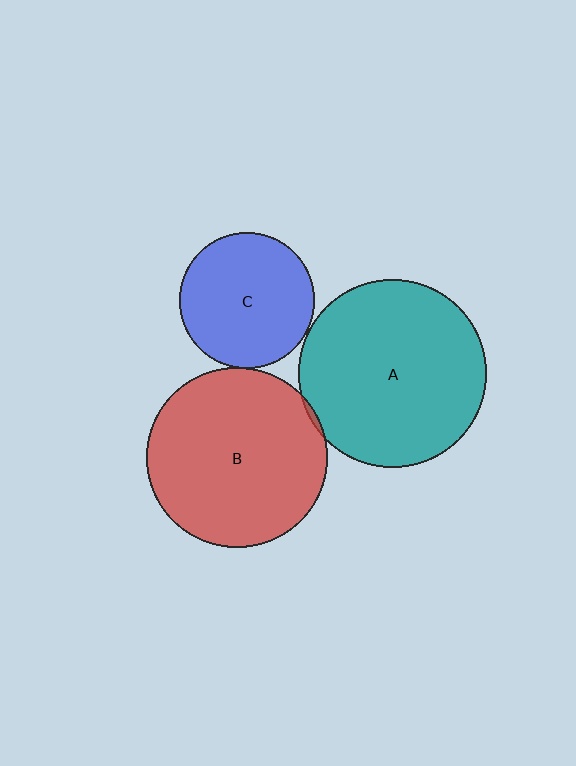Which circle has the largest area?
Circle A (teal).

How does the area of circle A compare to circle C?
Approximately 1.9 times.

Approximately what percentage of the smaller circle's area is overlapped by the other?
Approximately 5%.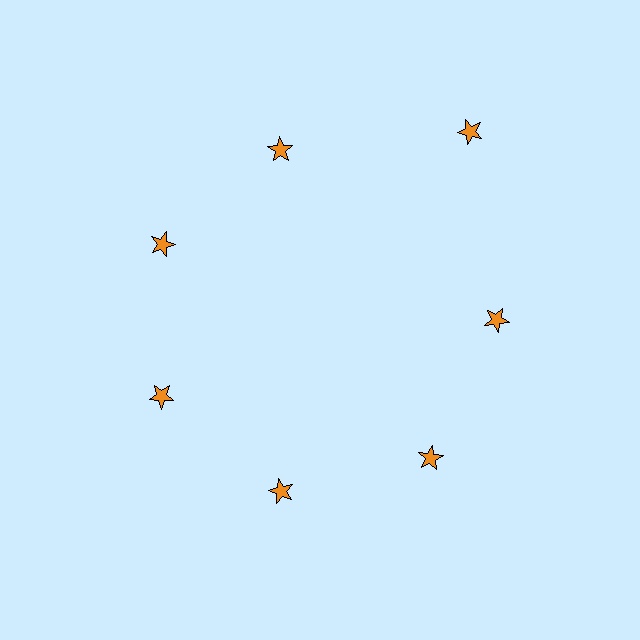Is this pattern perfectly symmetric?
No. The 7 orange stars are arranged in a ring, but one element near the 1 o'clock position is pushed outward from the center, breaking the 7-fold rotational symmetry.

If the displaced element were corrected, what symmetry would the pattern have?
It would have 7-fold rotational symmetry — the pattern would map onto itself every 51 degrees.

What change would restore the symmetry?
The symmetry would be restored by moving it inward, back onto the ring so that all 7 stars sit at equal angles and equal distance from the center.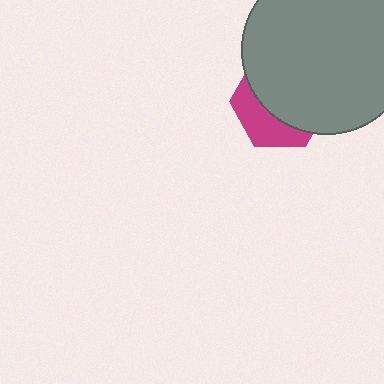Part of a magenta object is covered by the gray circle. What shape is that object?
It is a hexagon.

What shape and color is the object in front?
The object in front is a gray circle.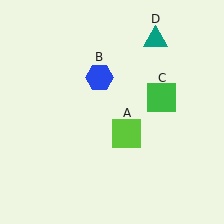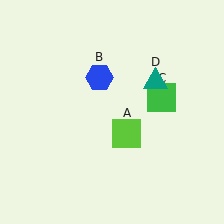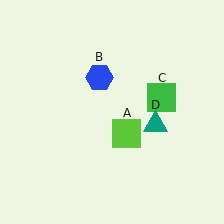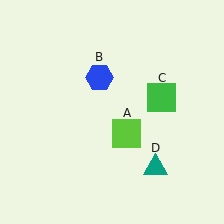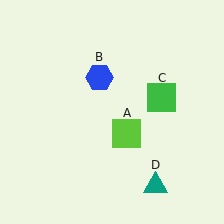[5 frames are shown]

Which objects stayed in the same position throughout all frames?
Lime square (object A) and blue hexagon (object B) and green square (object C) remained stationary.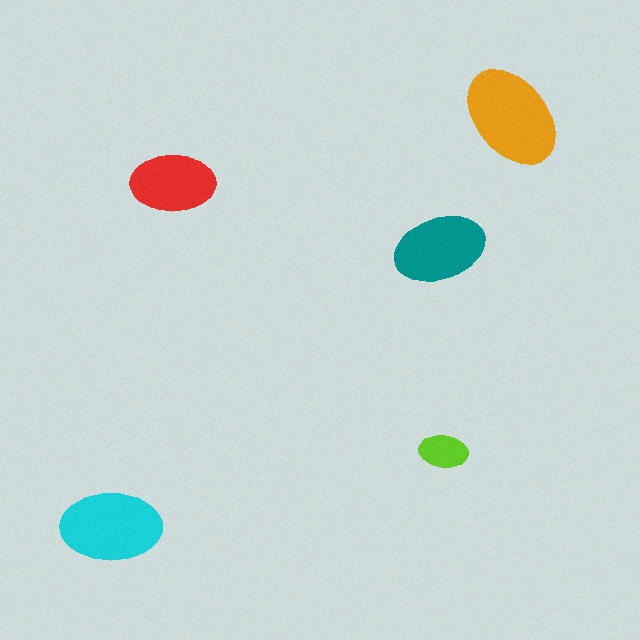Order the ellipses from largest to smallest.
the orange one, the cyan one, the teal one, the red one, the lime one.